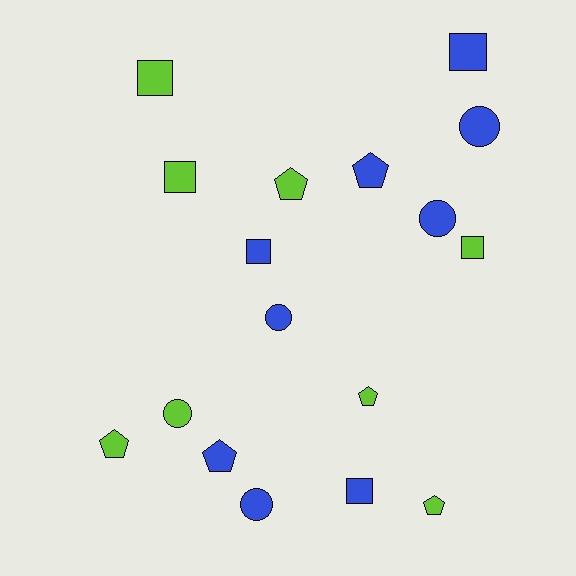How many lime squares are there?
There are 3 lime squares.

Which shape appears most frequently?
Square, with 6 objects.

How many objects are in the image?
There are 17 objects.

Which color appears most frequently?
Blue, with 9 objects.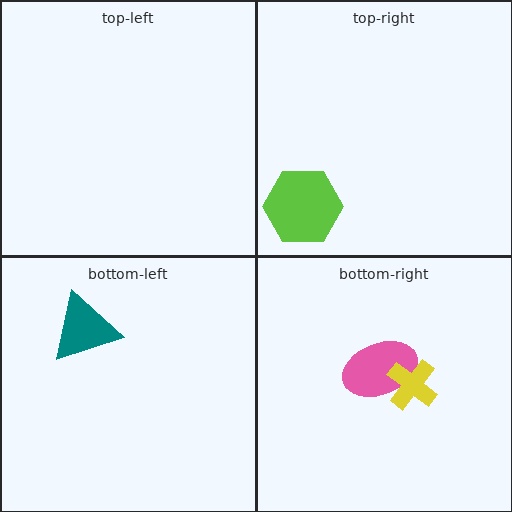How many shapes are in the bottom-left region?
1.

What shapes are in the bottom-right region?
The pink ellipse, the yellow cross.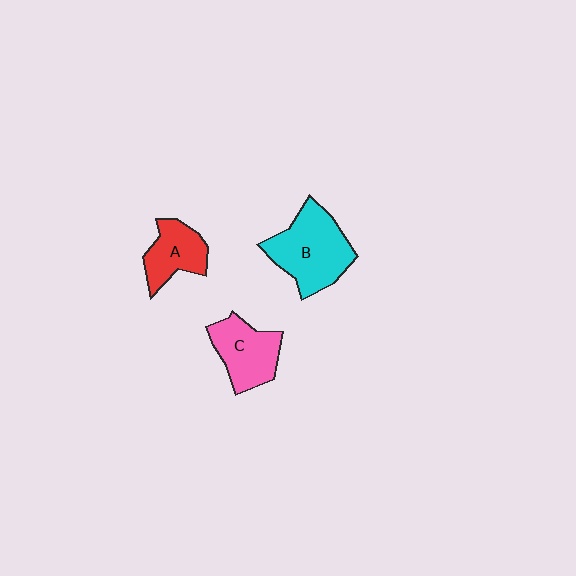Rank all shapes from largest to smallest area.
From largest to smallest: B (cyan), C (pink), A (red).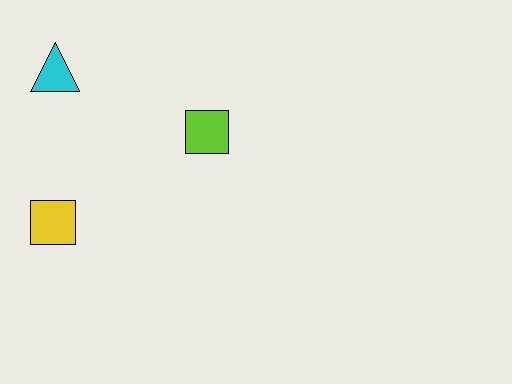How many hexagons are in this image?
There are no hexagons.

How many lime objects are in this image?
There is 1 lime object.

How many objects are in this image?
There are 3 objects.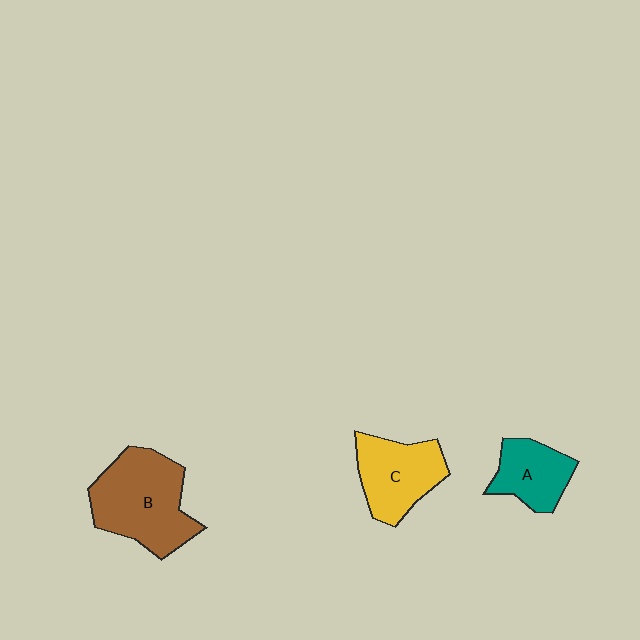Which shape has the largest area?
Shape B (brown).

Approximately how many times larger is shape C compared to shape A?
Approximately 1.3 times.